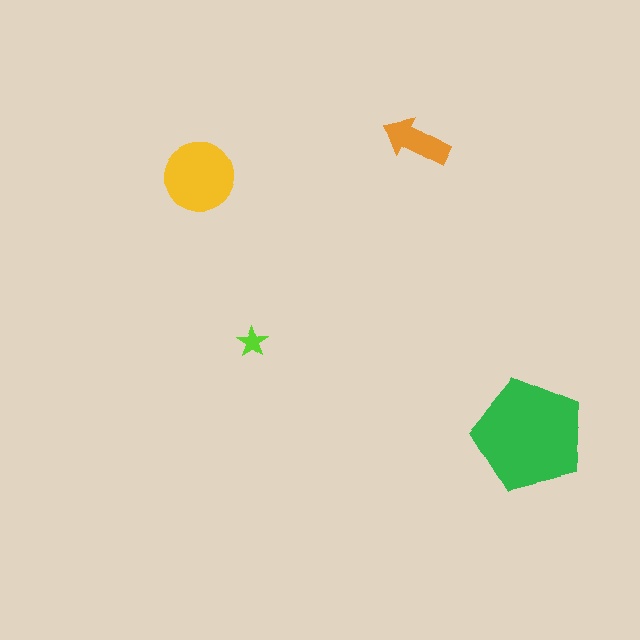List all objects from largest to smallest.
The green pentagon, the yellow circle, the orange arrow, the lime star.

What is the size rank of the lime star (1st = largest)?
4th.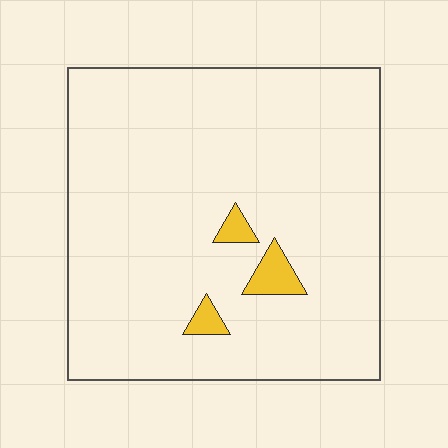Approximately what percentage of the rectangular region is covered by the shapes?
Approximately 5%.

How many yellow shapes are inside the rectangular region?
3.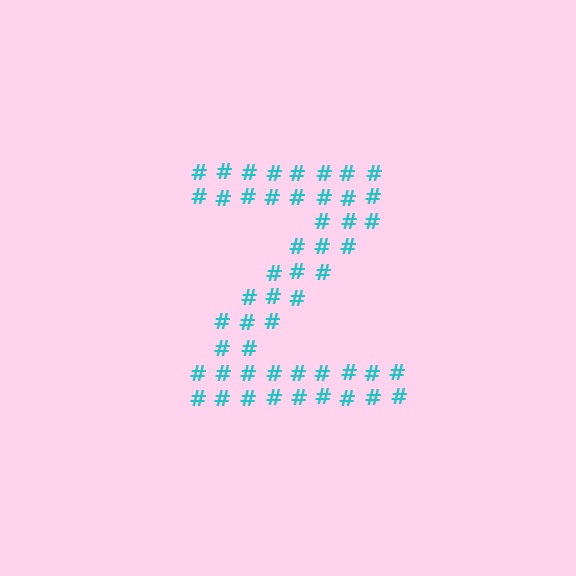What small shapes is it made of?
It is made of small hash symbols.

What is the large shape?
The large shape is the letter Z.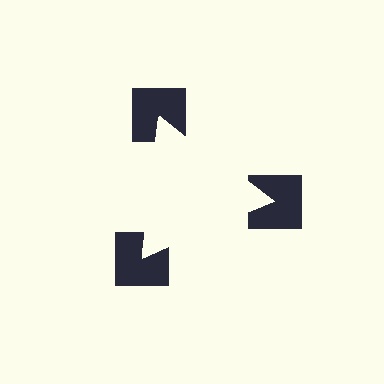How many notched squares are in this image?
There are 3 — one at each vertex of the illusory triangle.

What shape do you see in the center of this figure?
An illusory triangle — its edges are inferred from the aligned wedge cuts in the notched squares, not physically drawn.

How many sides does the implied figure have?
3 sides.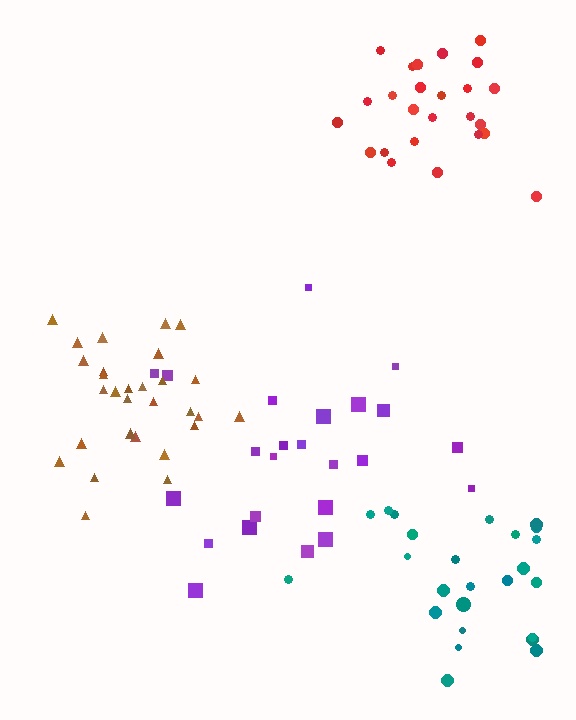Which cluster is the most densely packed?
Red.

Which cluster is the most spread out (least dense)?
Purple.